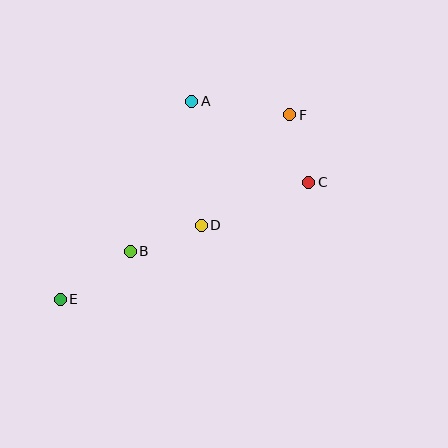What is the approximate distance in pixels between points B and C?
The distance between B and C is approximately 191 pixels.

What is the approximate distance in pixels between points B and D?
The distance between B and D is approximately 75 pixels.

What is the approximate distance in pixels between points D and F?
The distance between D and F is approximately 141 pixels.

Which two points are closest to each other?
Points C and F are closest to each other.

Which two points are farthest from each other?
Points E and F are farthest from each other.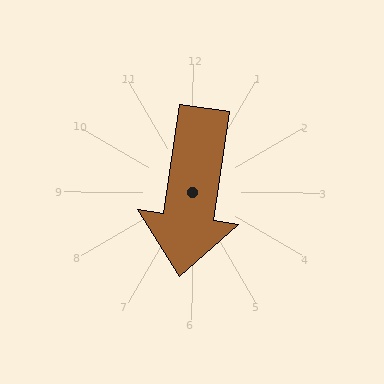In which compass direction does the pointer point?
South.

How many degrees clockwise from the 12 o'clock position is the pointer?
Approximately 189 degrees.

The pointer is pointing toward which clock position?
Roughly 6 o'clock.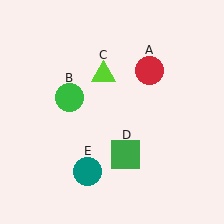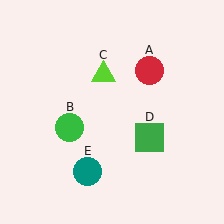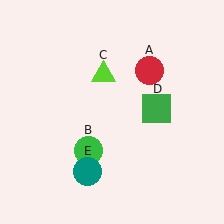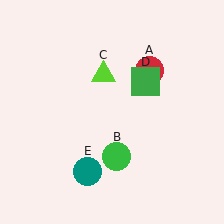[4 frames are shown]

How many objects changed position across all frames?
2 objects changed position: green circle (object B), green square (object D).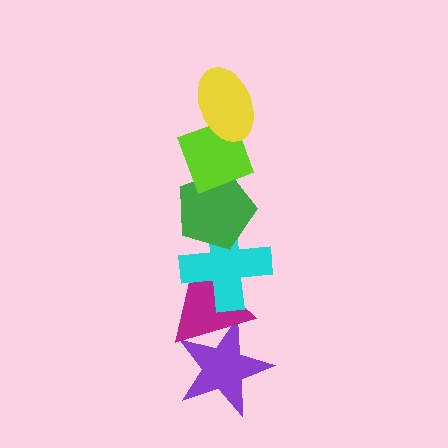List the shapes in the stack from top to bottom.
From top to bottom: the yellow ellipse, the lime diamond, the green pentagon, the cyan cross, the magenta triangle, the purple star.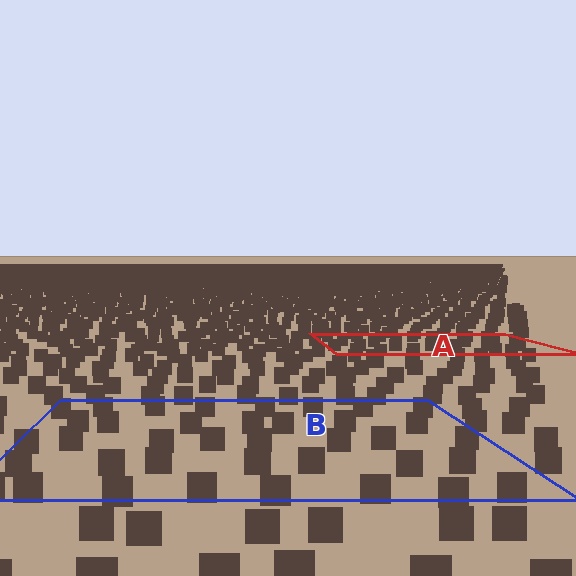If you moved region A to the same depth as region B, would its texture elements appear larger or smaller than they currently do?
They would appear larger. At a closer depth, the same texture elements are projected at a bigger on-screen size.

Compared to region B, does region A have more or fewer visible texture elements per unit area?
Region A has more texture elements per unit area — they are packed more densely because it is farther away.